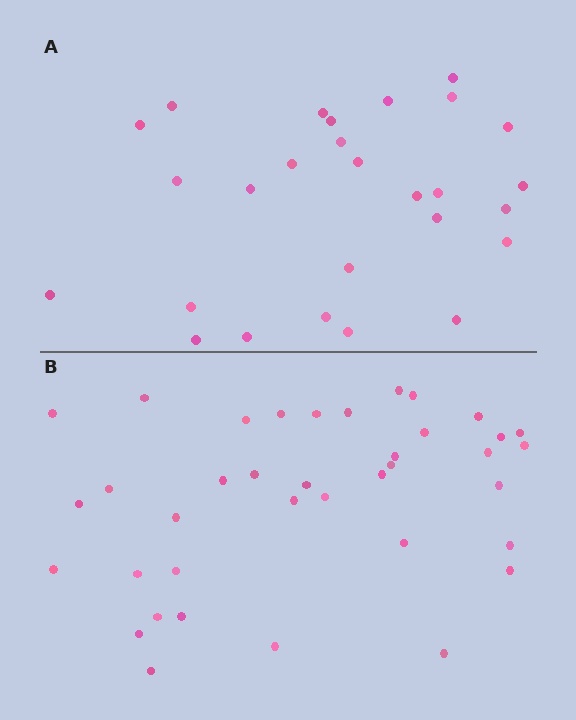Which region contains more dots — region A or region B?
Region B (the bottom region) has more dots.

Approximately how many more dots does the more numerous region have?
Region B has roughly 12 or so more dots than region A.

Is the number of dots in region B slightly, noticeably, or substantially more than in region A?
Region B has noticeably more, but not dramatically so. The ratio is roughly 1.4 to 1.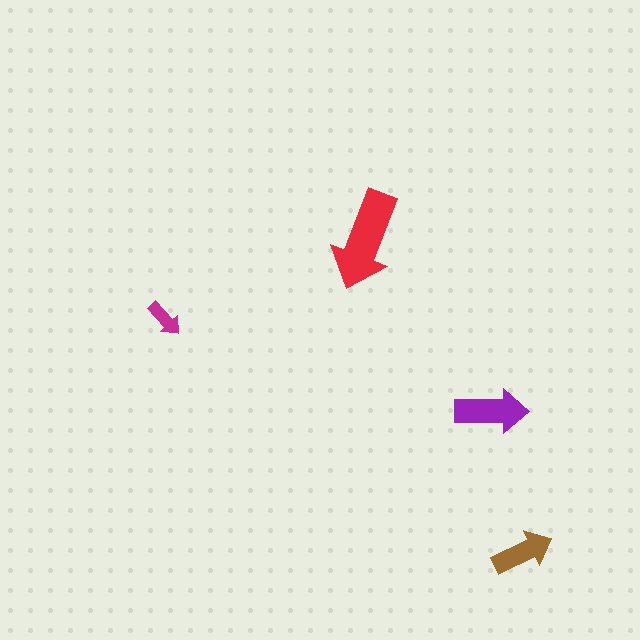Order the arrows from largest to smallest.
the red one, the purple one, the brown one, the magenta one.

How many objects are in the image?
There are 4 objects in the image.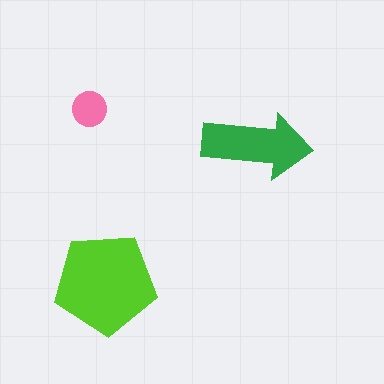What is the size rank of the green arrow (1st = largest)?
2nd.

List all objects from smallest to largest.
The pink circle, the green arrow, the lime pentagon.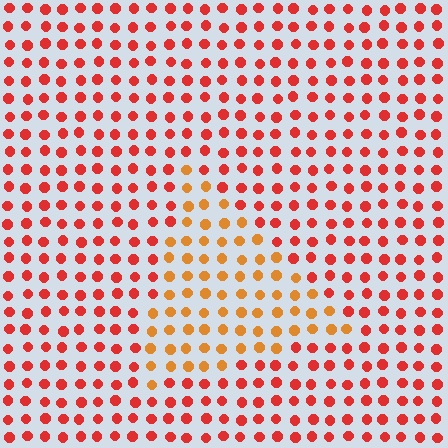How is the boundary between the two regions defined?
The boundary is defined purely by a slight shift in hue (about 31 degrees). Spacing, size, and orientation are identical on both sides.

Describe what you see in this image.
The image is filled with small red elements in a uniform arrangement. A triangle-shaped region is visible where the elements are tinted to a slightly different hue, forming a subtle color boundary.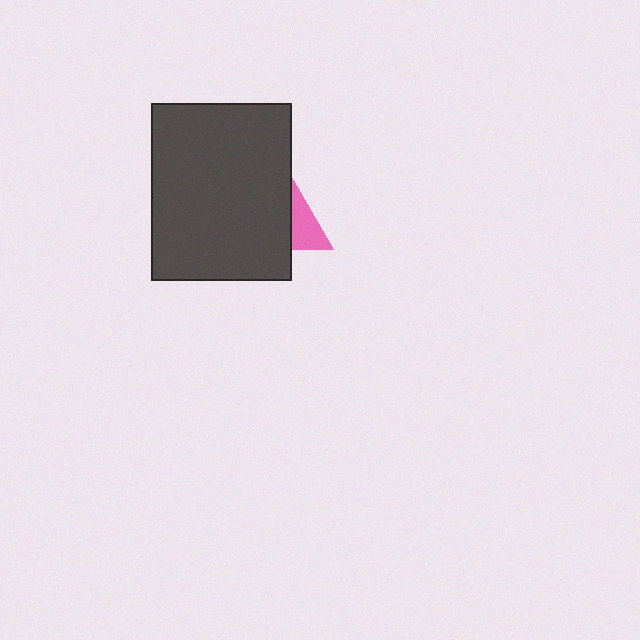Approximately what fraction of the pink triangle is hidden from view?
Roughly 54% of the pink triangle is hidden behind the dark gray rectangle.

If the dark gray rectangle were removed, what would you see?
You would see the complete pink triangle.